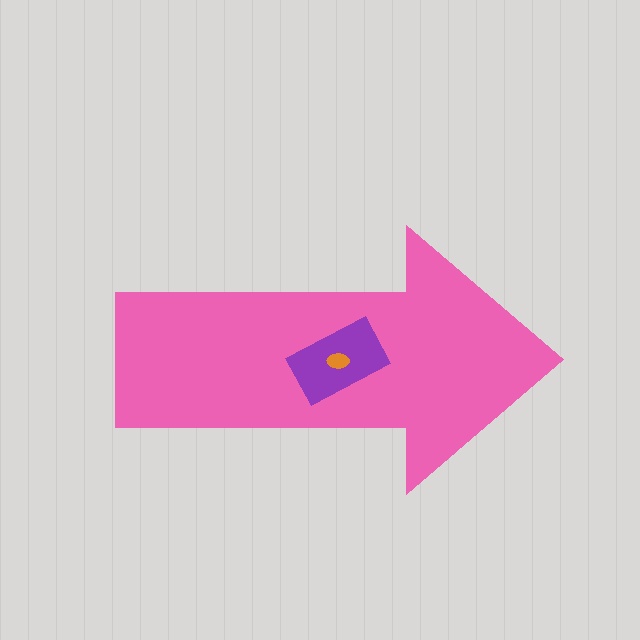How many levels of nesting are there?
3.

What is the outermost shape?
The pink arrow.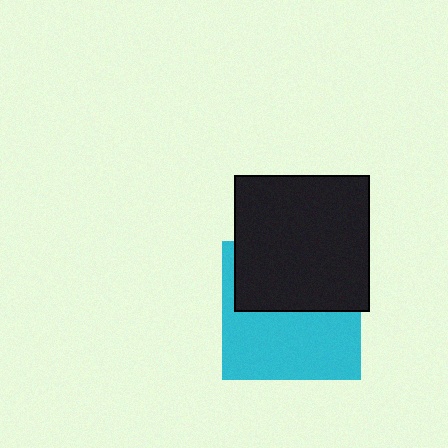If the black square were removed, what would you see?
You would see the complete cyan square.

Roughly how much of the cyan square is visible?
About half of it is visible (roughly 54%).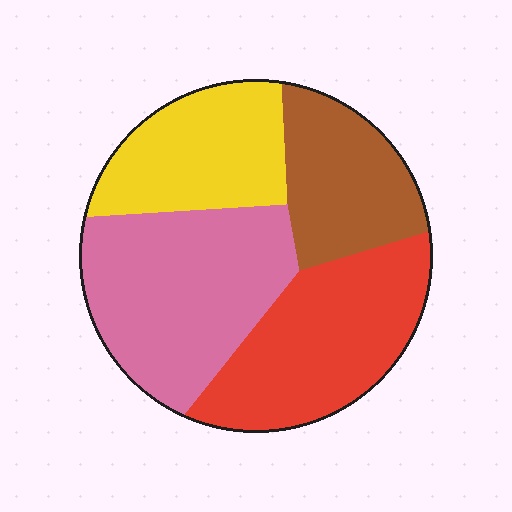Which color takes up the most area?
Pink, at roughly 30%.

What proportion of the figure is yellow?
Yellow takes up between a sixth and a third of the figure.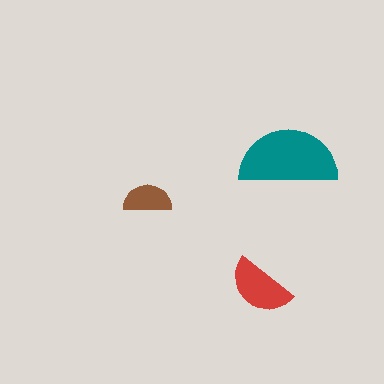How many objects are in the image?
There are 3 objects in the image.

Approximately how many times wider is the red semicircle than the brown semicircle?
About 1.5 times wider.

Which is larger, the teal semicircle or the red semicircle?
The teal one.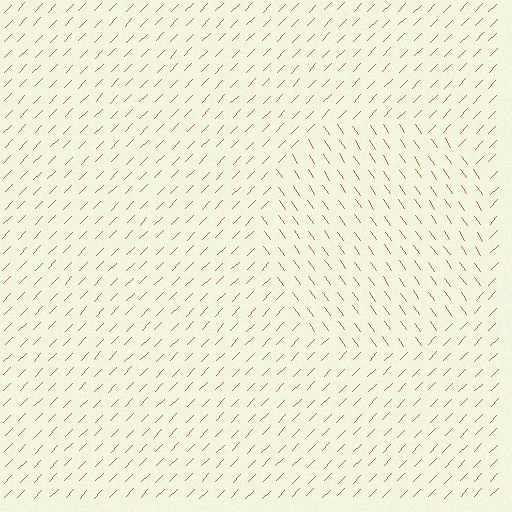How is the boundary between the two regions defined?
The boundary is defined purely by a change in line orientation (approximately 79 degrees difference). All lines are the same color and thickness.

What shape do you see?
I see a circle.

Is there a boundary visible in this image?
Yes, there is a texture boundary formed by a change in line orientation.